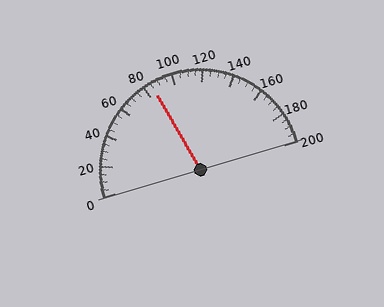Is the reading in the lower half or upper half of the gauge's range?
The reading is in the lower half of the range (0 to 200).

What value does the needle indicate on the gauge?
The needle indicates approximately 85.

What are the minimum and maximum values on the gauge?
The gauge ranges from 0 to 200.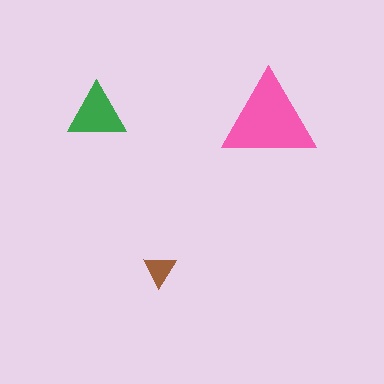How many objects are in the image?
There are 3 objects in the image.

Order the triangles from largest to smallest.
the pink one, the green one, the brown one.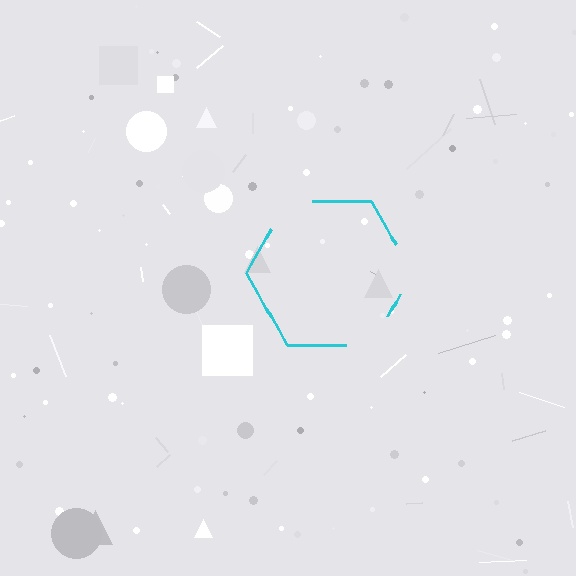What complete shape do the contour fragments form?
The contour fragments form a hexagon.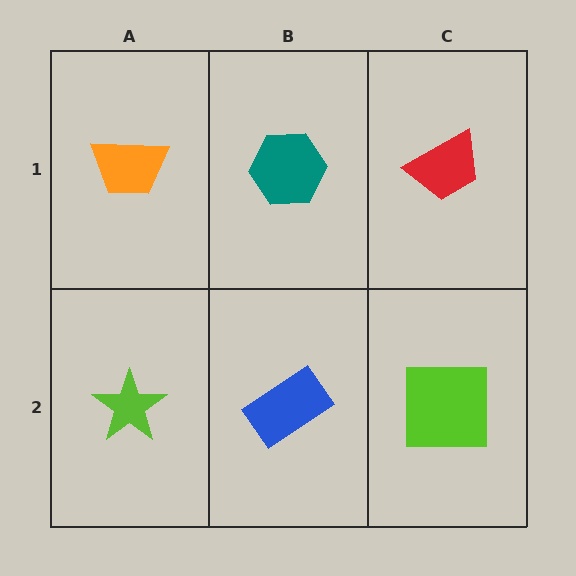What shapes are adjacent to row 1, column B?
A blue rectangle (row 2, column B), an orange trapezoid (row 1, column A), a red trapezoid (row 1, column C).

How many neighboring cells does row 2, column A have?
2.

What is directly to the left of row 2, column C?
A blue rectangle.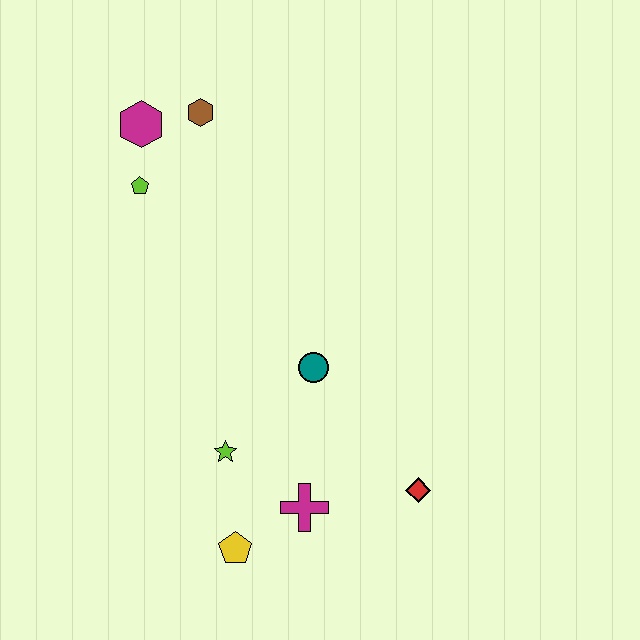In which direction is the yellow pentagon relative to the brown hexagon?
The yellow pentagon is below the brown hexagon.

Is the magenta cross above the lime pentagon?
No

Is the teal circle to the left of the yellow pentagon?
No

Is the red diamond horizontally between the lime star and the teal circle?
No